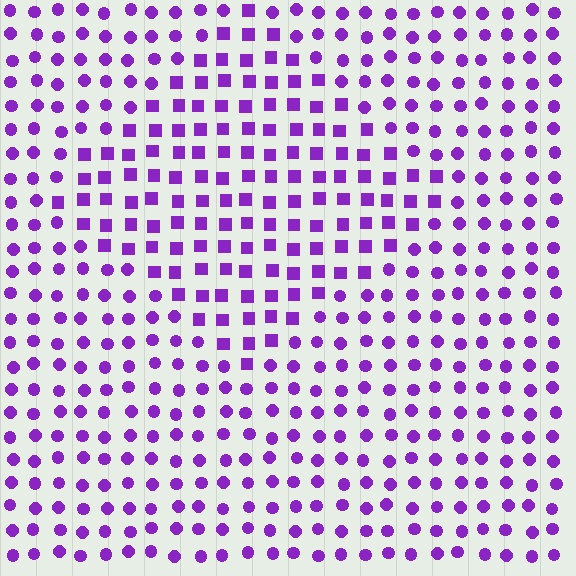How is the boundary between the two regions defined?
The boundary is defined by a change in element shape: squares inside vs. circles outside. All elements share the same color and spacing.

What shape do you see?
I see a diamond.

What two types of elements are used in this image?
The image uses squares inside the diamond region and circles outside it.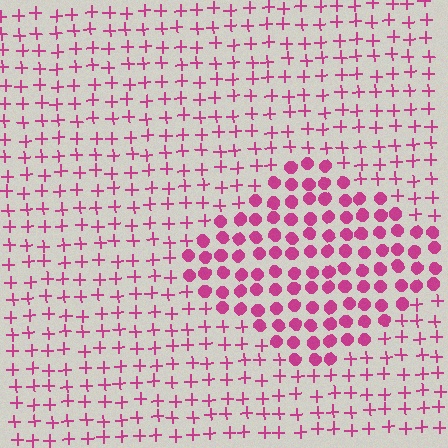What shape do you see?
I see a diamond.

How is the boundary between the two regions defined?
The boundary is defined by a change in element shape: circles inside vs. plus signs outside. All elements share the same color and spacing.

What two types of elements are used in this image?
The image uses circles inside the diamond region and plus signs outside it.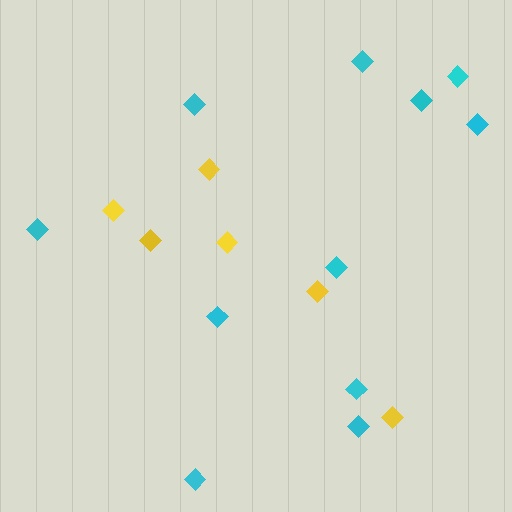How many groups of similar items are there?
There are 2 groups: one group of yellow diamonds (6) and one group of cyan diamonds (11).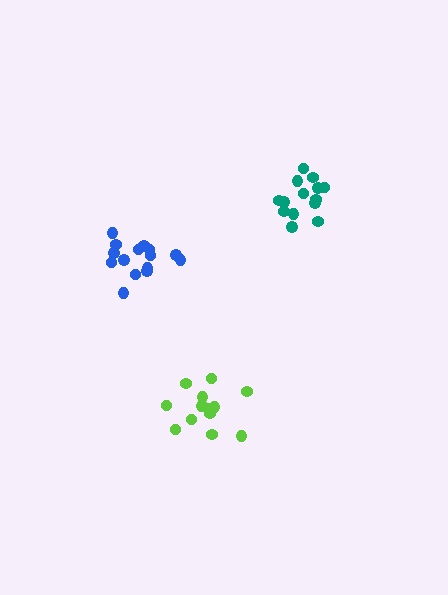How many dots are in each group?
Group 1: 15 dots, Group 2: 14 dots, Group 3: 14 dots (43 total).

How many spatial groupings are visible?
There are 3 spatial groupings.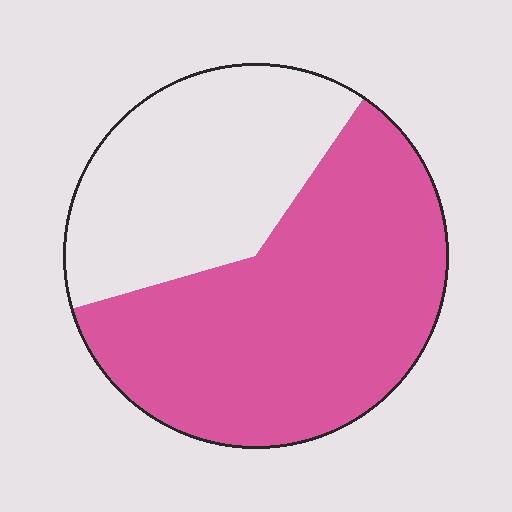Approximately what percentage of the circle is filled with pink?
Approximately 60%.